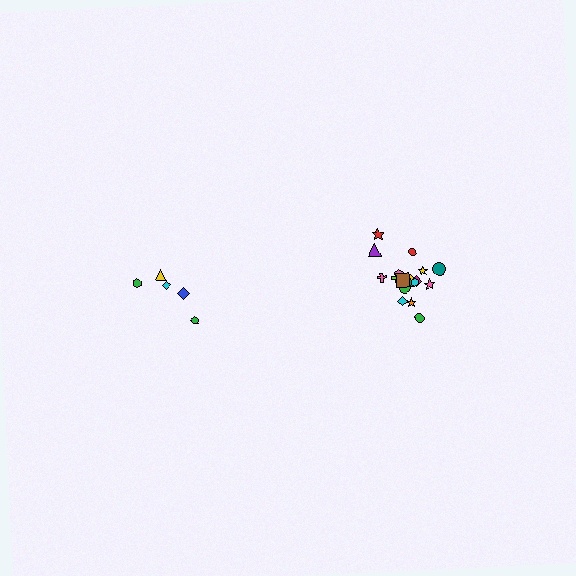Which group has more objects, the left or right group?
The right group.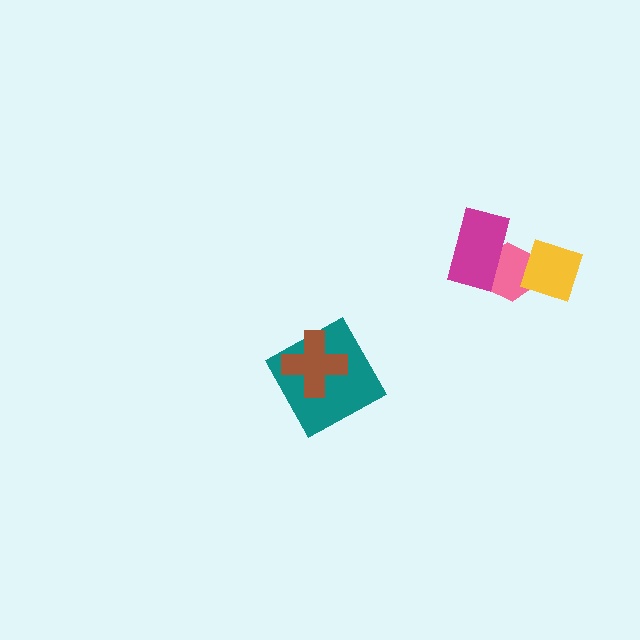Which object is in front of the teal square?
The brown cross is in front of the teal square.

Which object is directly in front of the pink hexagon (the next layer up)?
The yellow diamond is directly in front of the pink hexagon.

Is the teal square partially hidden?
Yes, it is partially covered by another shape.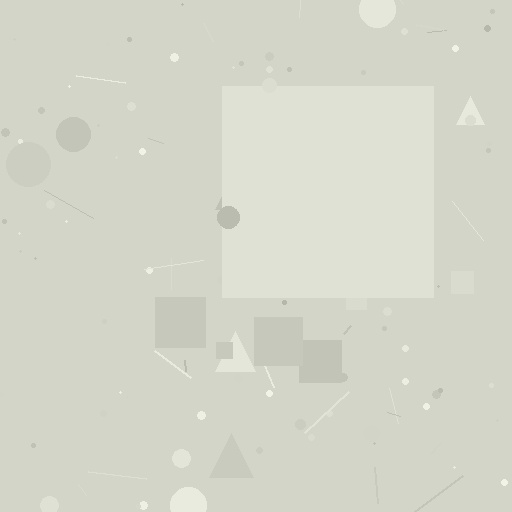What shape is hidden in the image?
A square is hidden in the image.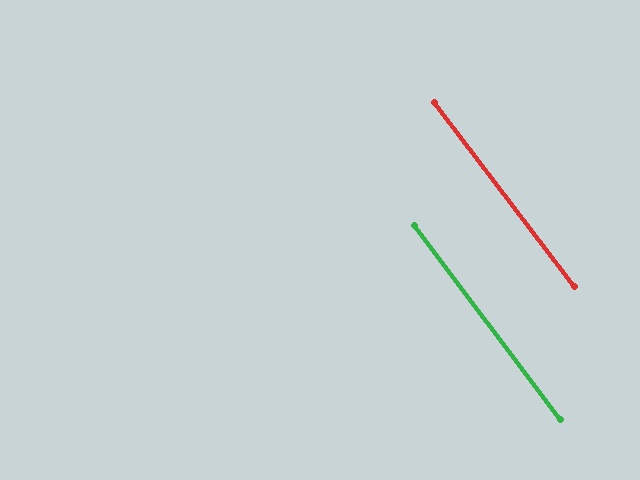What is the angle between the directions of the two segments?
Approximately 0 degrees.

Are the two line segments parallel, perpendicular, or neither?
Parallel — their directions differ by only 0.5°.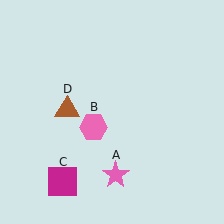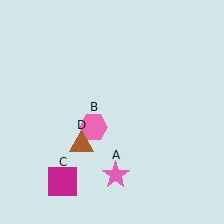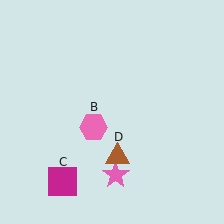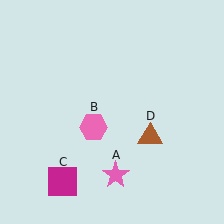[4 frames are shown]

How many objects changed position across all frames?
1 object changed position: brown triangle (object D).